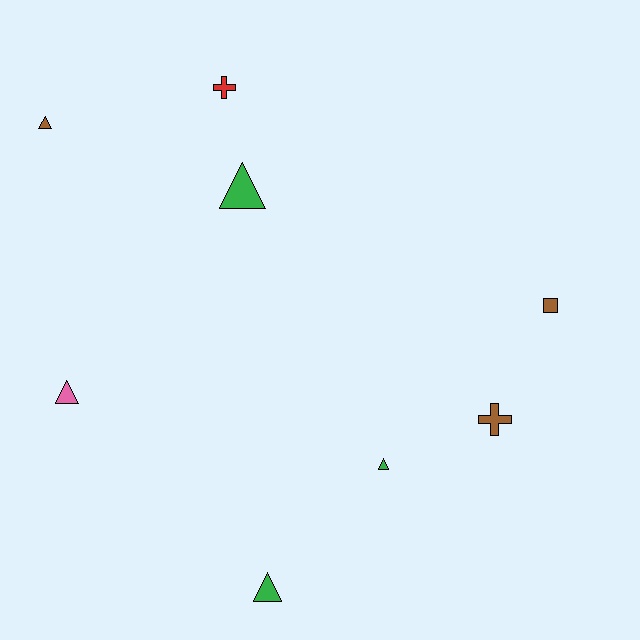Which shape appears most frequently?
Triangle, with 5 objects.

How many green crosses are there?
There are no green crosses.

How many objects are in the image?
There are 8 objects.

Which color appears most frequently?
Brown, with 3 objects.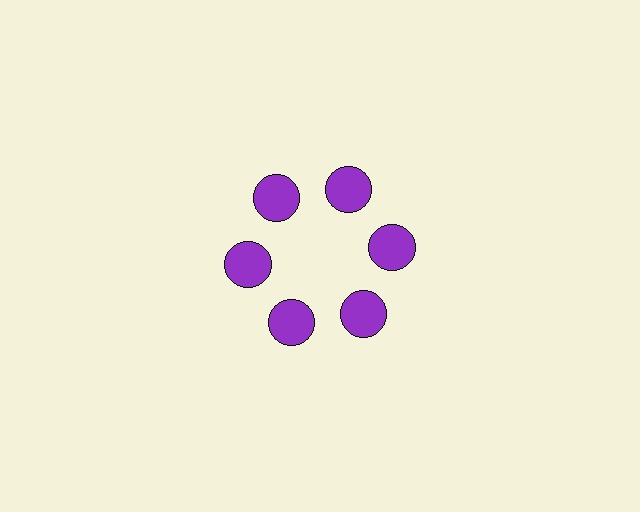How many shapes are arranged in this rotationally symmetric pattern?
There are 6 shapes, arranged in 6 groups of 1.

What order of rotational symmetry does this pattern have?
This pattern has 6-fold rotational symmetry.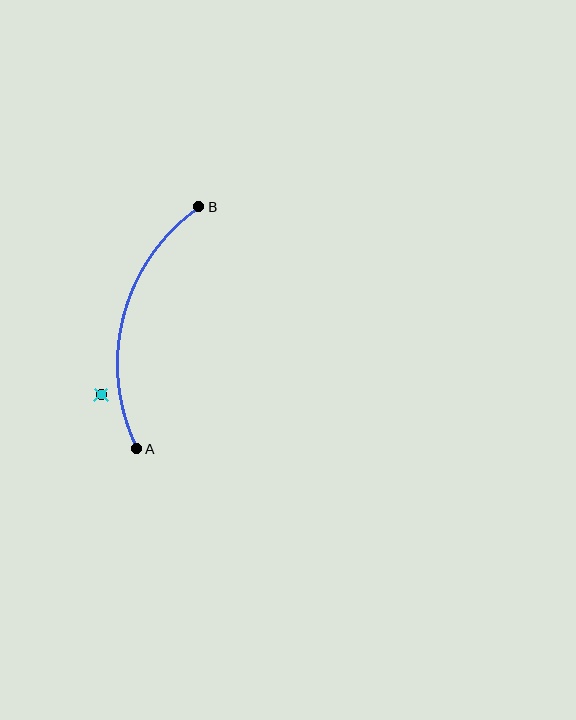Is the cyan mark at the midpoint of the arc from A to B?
No — the cyan mark does not lie on the arc at all. It sits slightly outside the curve.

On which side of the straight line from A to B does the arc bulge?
The arc bulges to the left of the straight line connecting A and B.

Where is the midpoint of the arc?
The arc midpoint is the point on the curve farthest from the straight line joining A and B. It sits to the left of that line.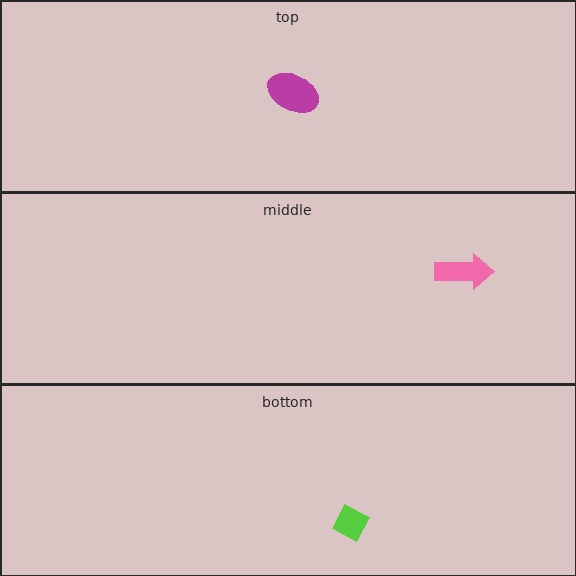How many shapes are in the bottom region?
1.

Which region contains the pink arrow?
The middle region.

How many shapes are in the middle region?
1.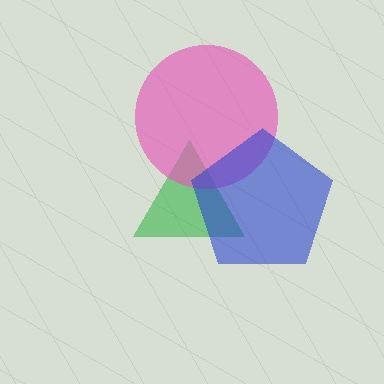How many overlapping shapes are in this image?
There are 3 overlapping shapes in the image.